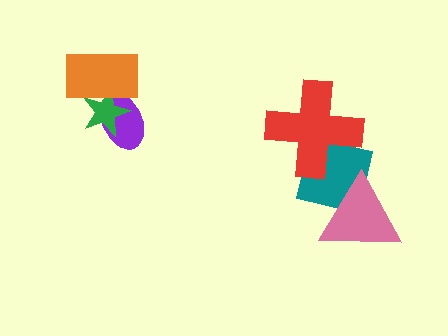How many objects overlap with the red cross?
1 object overlaps with the red cross.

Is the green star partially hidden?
Yes, it is partially covered by another shape.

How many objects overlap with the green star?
2 objects overlap with the green star.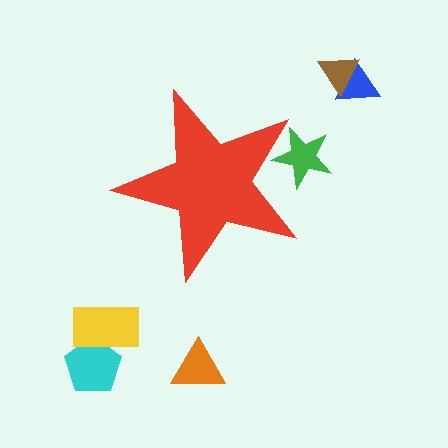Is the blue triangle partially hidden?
No, the blue triangle is fully visible.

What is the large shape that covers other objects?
A red star.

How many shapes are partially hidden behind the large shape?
1 shape is partially hidden.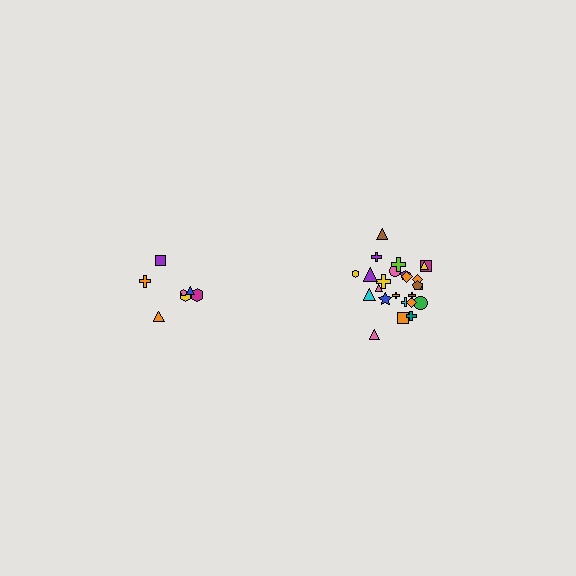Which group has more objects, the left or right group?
The right group.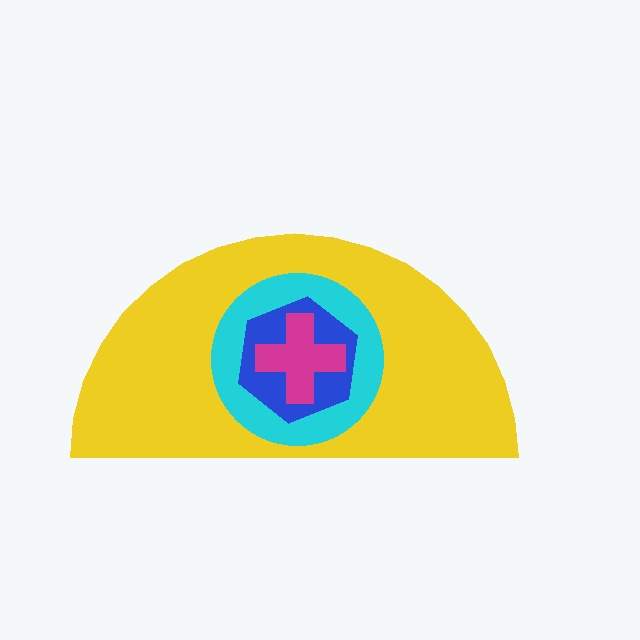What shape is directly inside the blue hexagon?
The magenta cross.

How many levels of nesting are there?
4.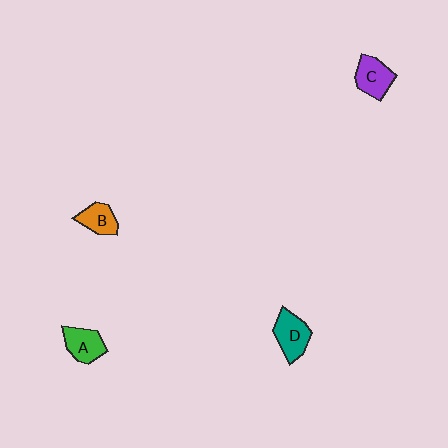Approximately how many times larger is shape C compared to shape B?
Approximately 1.2 times.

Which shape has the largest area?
Shape D (teal).